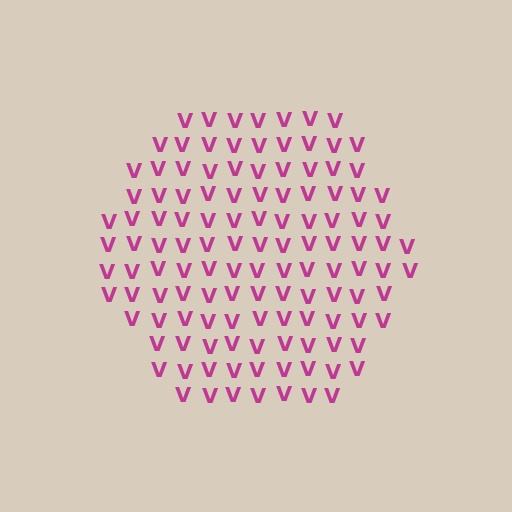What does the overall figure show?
The overall figure shows a hexagon.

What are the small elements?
The small elements are letter V's.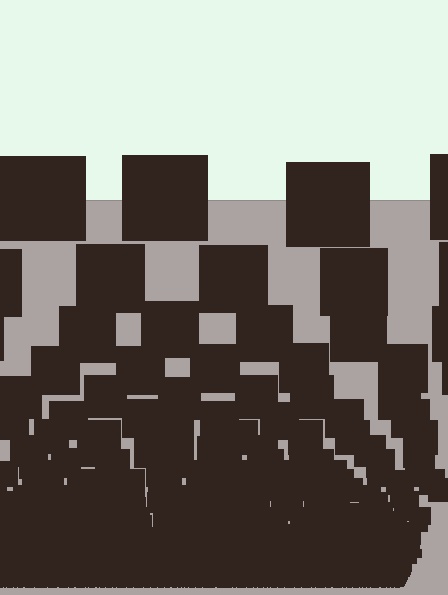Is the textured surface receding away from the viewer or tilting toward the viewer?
The surface appears to tilt toward the viewer. Texture elements get larger and sparser toward the top.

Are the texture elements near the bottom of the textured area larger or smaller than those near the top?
Smaller. The gradient is inverted — elements near the bottom are smaller and denser.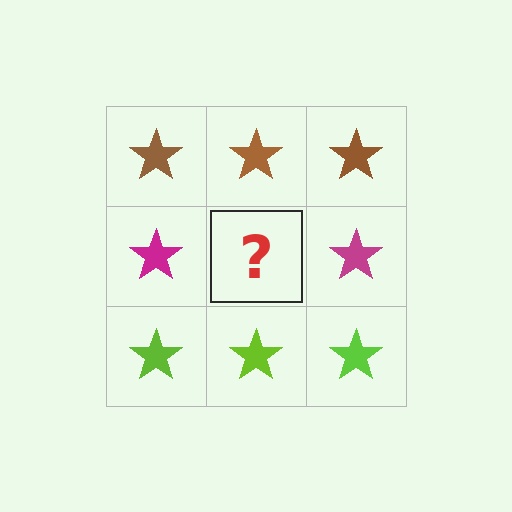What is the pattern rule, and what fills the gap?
The rule is that each row has a consistent color. The gap should be filled with a magenta star.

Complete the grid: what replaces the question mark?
The question mark should be replaced with a magenta star.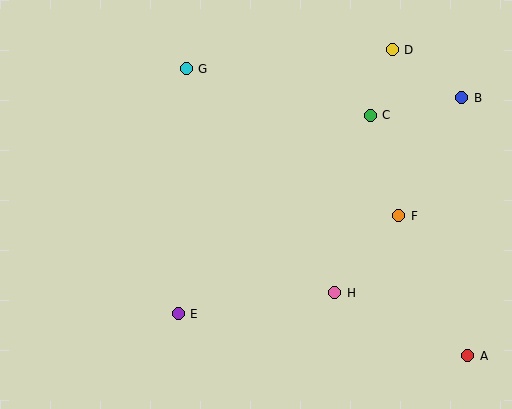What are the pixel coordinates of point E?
Point E is at (178, 314).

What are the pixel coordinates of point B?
Point B is at (462, 98).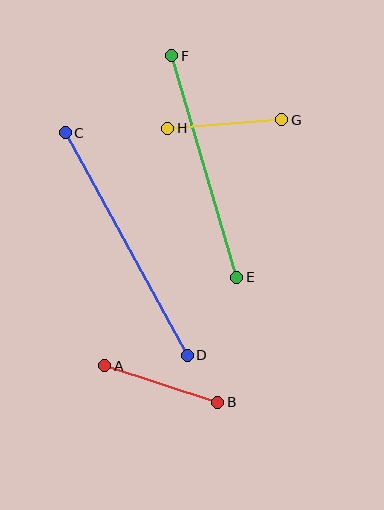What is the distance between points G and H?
The distance is approximately 114 pixels.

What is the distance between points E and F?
The distance is approximately 231 pixels.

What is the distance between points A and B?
The distance is approximately 119 pixels.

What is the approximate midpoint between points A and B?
The midpoint is at approximately (161, 384) pixels.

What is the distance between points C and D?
The distance is approximately 254 pixels.